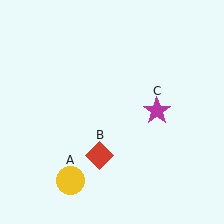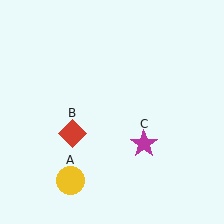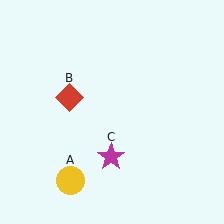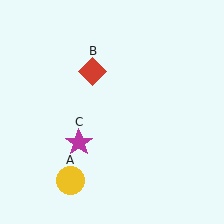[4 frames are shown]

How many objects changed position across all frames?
2 objects changed position: red diamond (object B), magenta star (object C).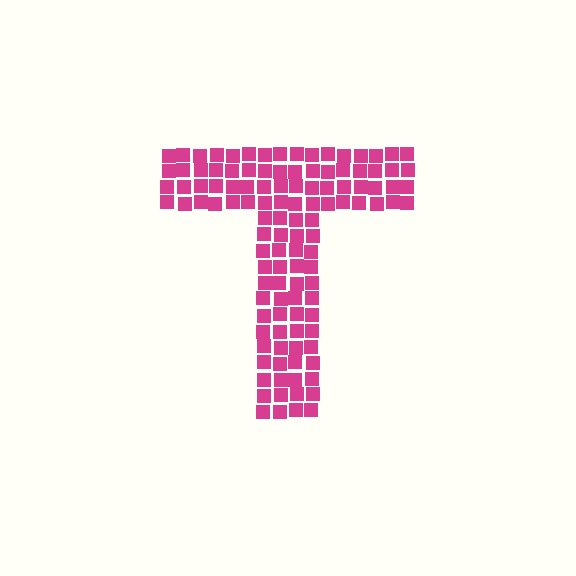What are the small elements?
The small elements are squares.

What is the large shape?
The large shape is the letter T.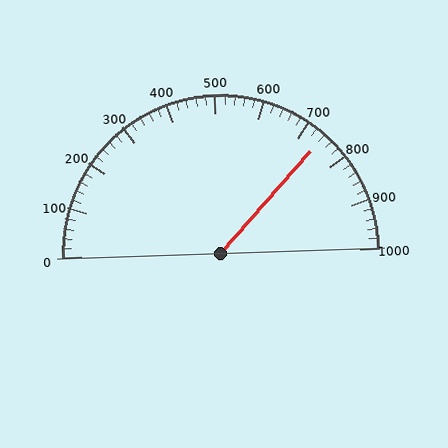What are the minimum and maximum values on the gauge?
The gauge ranges from 0 to 1000.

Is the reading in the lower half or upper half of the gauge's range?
The reading is in the upper half of the range (0 to 1000).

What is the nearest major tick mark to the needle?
The nearest major tick mark is 700.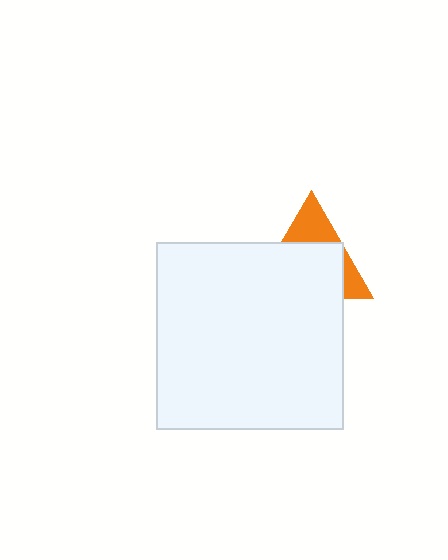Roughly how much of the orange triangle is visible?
A small part of it is visible (roughly 34%).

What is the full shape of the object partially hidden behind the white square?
The partially hidden object is an orange triangle.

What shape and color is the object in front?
The object in front is a white square.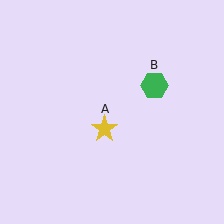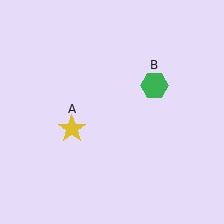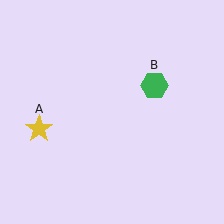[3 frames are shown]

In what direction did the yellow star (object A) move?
The yellow star (object A) moved left.